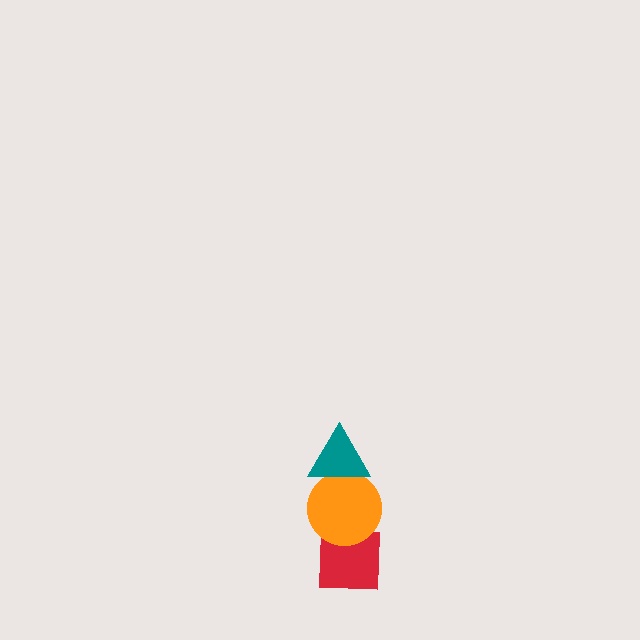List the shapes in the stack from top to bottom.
From top to bottom: the teal triangle, the orange circle, the red square.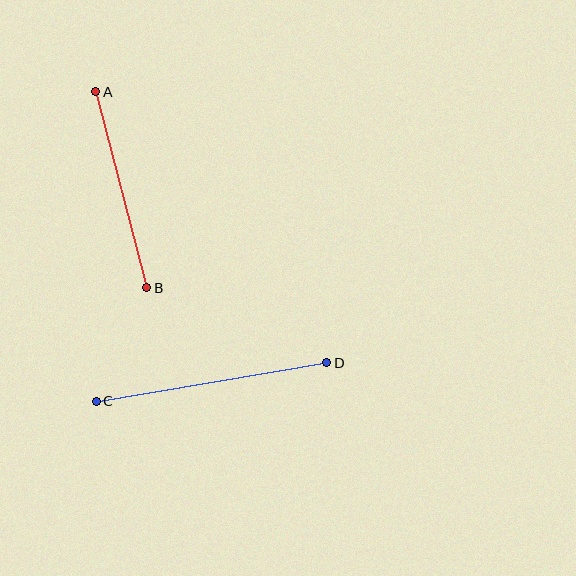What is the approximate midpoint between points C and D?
The midpoint is at approximately (211, 382) pixels.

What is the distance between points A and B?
The distance is approximately 203 pixels.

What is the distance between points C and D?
The distance is approximately 234 pixels.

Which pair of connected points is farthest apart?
Points C and D are farthest apart.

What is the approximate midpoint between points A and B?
The midpoint is at approximately (121, 190) pixels.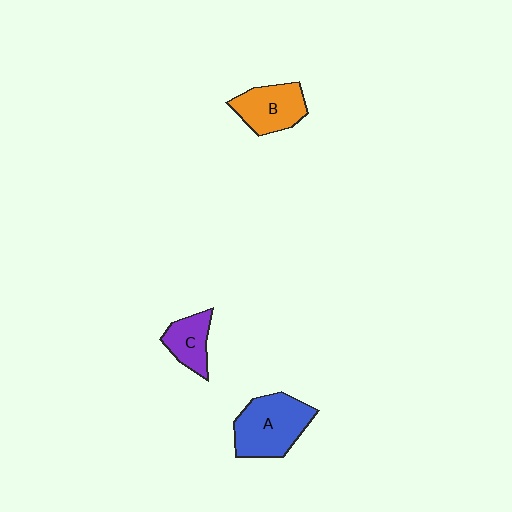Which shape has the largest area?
Shape A (blue).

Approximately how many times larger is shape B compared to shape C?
Approximately 1.4 times.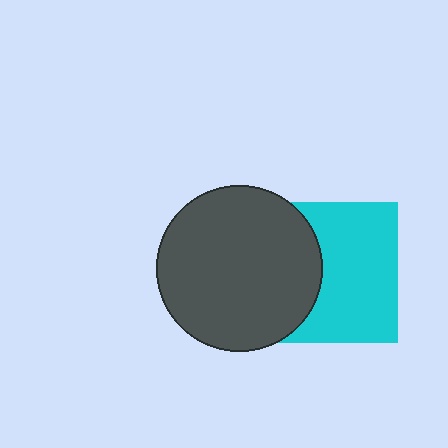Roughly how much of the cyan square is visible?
About half of it is visible (roughly 62%).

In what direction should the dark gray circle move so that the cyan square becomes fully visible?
The dark gray circle should move left. That is the shortest direction to clear the overlap and leave the cyan square fully visible.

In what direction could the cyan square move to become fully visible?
The cyan square could move right. That would shift it out from behind the dark gray circle entirely.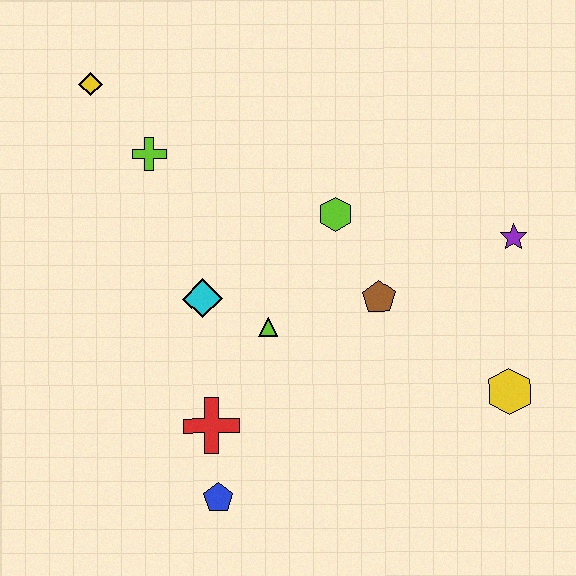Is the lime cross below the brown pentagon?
No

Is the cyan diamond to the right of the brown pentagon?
No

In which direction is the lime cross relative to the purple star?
The lime cross is to the left of the purple star.